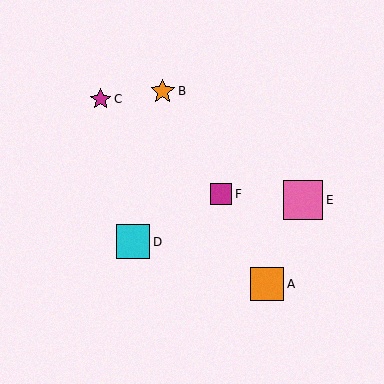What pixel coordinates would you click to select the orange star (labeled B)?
Click at (163, 91) to select the orange star B.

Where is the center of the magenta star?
The center of the magenta star is at (101, 99).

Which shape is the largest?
The pink square (labeled E) is the largest.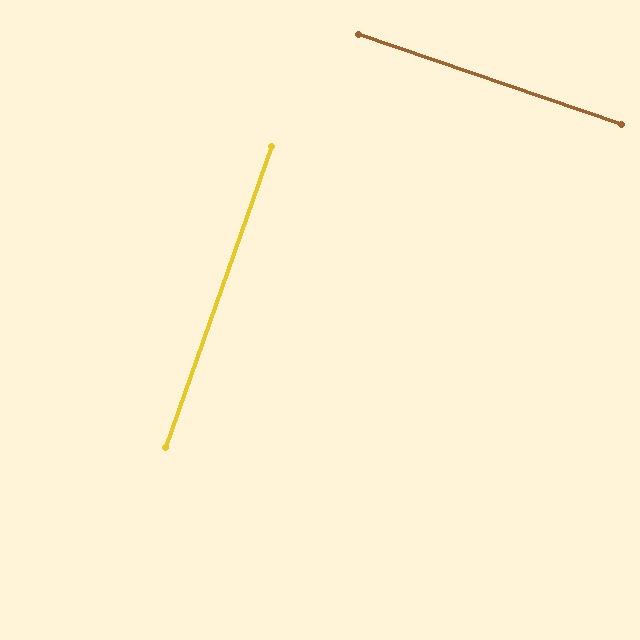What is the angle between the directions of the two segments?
Approximately 90 degrees.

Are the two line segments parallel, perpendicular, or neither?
Perpendicular — they meet at approximately 90°.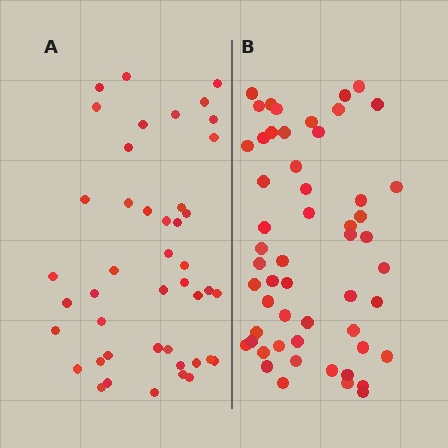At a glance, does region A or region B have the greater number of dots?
Region B (the right region) has more dots.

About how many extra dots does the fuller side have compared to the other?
Region B has roughly 10 or so more dots than region A.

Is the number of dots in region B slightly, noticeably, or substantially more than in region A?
Region B has only slightly more — the two regions are fairly close. The ratio is roughly 1.2 to 1.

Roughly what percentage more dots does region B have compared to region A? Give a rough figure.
About 25% more.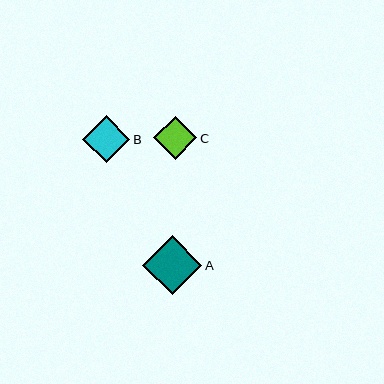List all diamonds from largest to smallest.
From largest to smallest: A, B, C.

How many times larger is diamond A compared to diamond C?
Diamond A is approximately 1.4 times the size of diamond C.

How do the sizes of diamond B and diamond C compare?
Diamond B and diamond C are approximately the same size.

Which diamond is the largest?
Diamond A is the largest with a size of approximately 59 pixels.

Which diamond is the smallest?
Diamond C is the smallest with a size of approximately 43 pixels.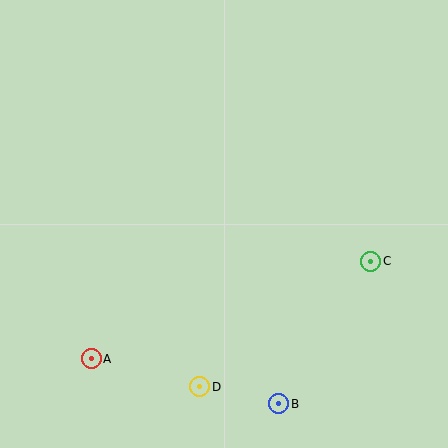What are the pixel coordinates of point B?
Point B is at (279, 404).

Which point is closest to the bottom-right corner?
Point B is closest to the bottom-right corner.